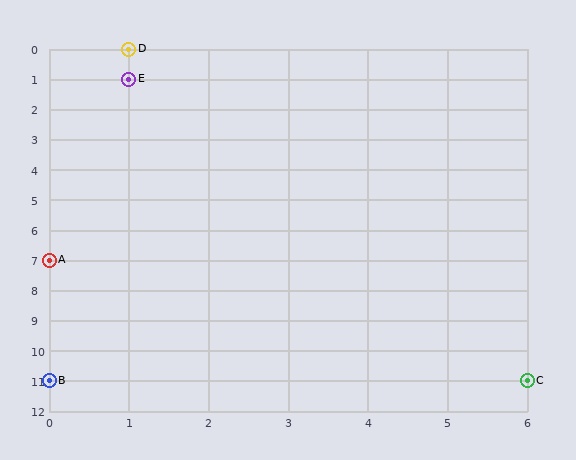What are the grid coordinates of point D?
Point D is at grid coordinates (1, 0).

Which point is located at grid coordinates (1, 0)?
Point D is at (1, 0).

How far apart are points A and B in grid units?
Points A and B are 4 rows apart.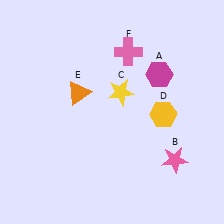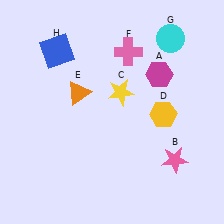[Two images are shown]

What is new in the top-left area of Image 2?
A blue square (H) was added in the top-left area of Image 2.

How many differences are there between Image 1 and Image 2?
There are 2 differences between the two images.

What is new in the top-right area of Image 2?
A cyan circle (G) was added in the top-right area of Image 2.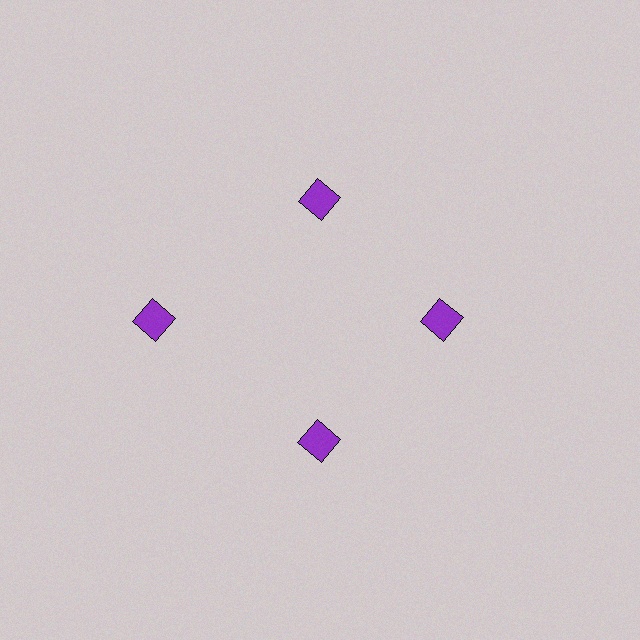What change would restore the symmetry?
The symmetry would be restored by moving it inward, back onto the ring so that all 4 diamonds sit at equal angles and equal distance from the center.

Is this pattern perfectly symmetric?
No. The 4 purple diamonds are arranged in a ring, but one element near the 9 o'clock position is pushed outward from the center, breaking the 4-fold rotational symmetry.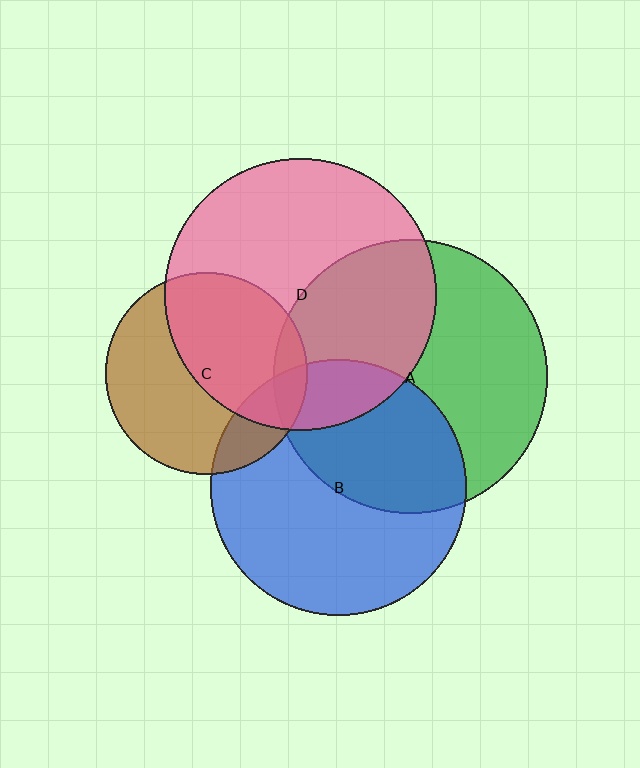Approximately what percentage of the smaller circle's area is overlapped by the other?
Approximately 15%.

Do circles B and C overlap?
Yes.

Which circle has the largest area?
Circle A (green).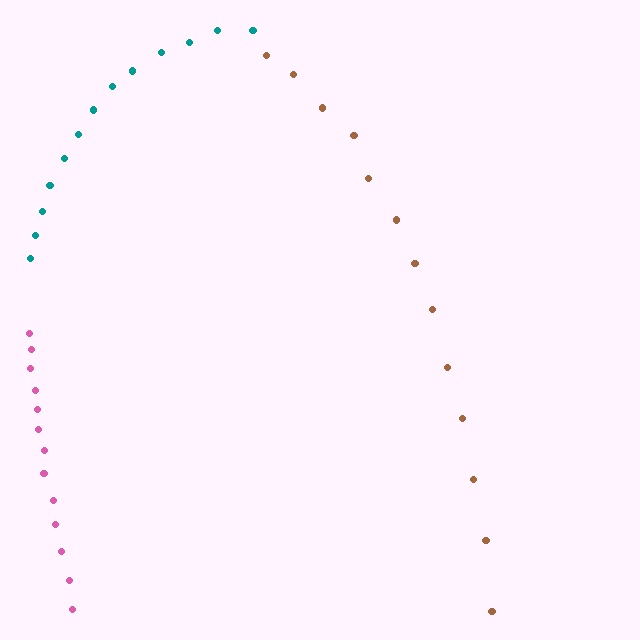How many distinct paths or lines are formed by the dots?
There are 3 distinct paths.